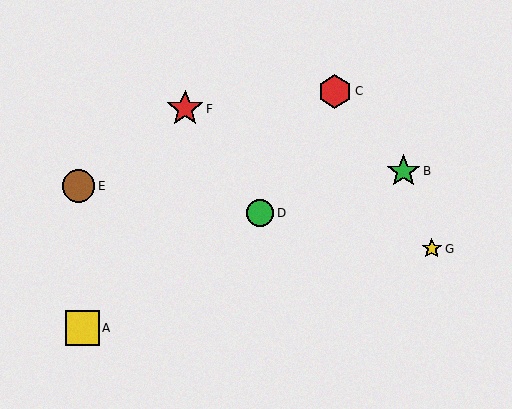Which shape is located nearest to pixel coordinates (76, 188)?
The brown circle (labeled E) at (79, 186) is nearest to that location.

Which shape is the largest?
The red star (labeled F) is the largest.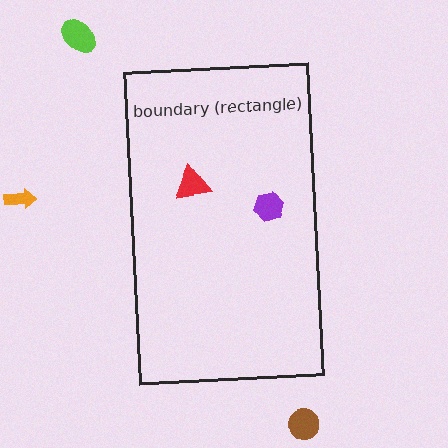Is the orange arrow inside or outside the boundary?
Outside.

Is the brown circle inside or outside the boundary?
Outside.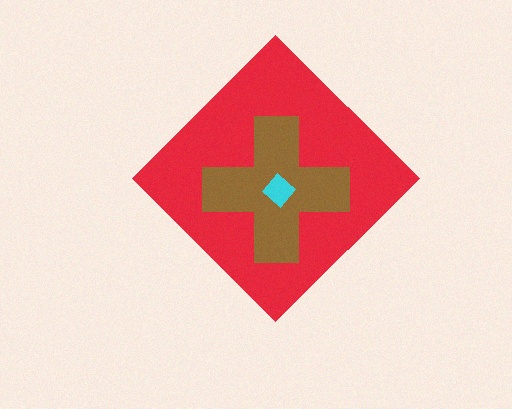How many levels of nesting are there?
3.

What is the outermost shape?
The red diamond.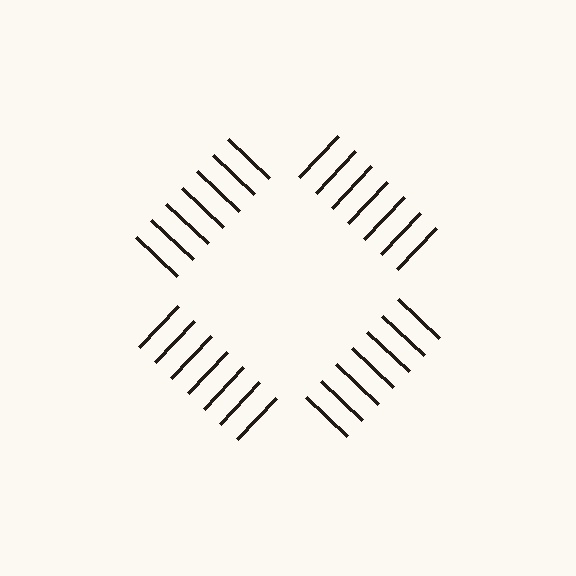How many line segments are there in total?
28 — 7 along each of the 4 edges.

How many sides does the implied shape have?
4 sides — the line-ends trace a square.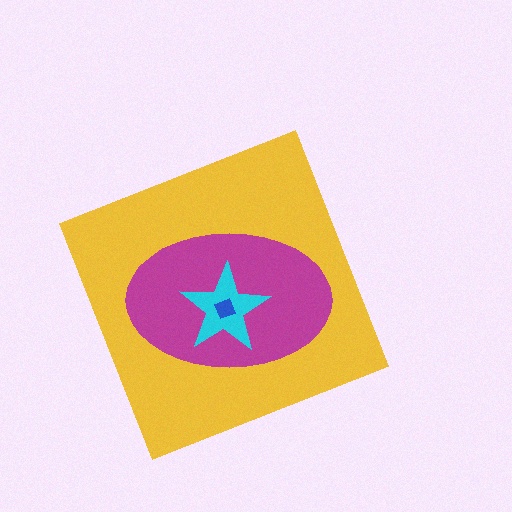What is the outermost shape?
The yellow diamond.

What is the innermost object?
The blue square.